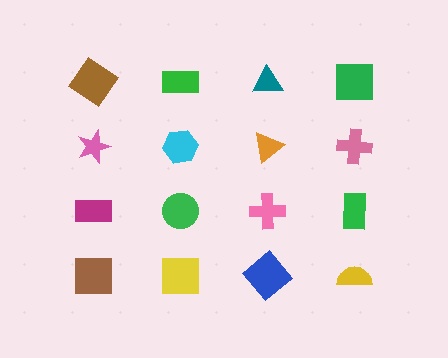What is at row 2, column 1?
A pink star.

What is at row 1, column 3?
A teal triangle.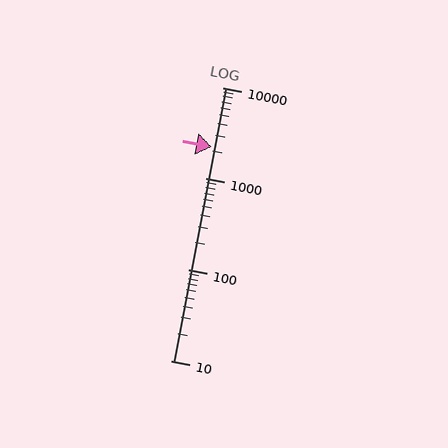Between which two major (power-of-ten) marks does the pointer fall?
The pointer is between 1000 and 10000.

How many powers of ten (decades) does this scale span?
The scale spans 3 decades, from 10 to 10000.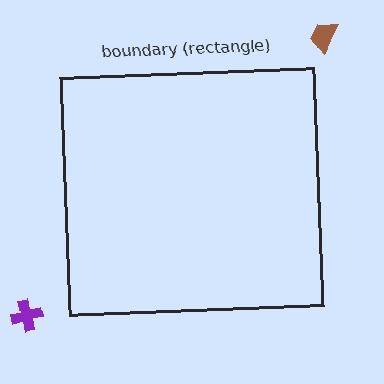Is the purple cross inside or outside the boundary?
Outside.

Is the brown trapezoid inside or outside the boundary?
Outside.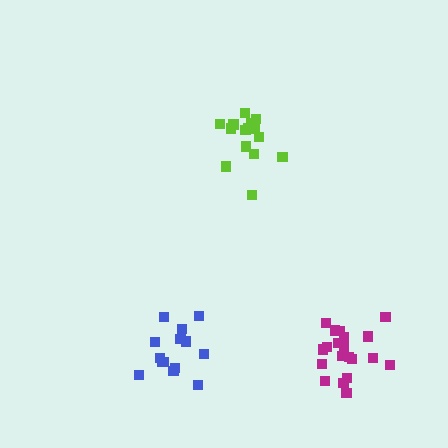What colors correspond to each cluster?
The clusters are colored: magenta, lime, blue.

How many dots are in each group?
Group 1: 20 dots, Group 2: 15 dots, Group 3: 15 dots (50 total).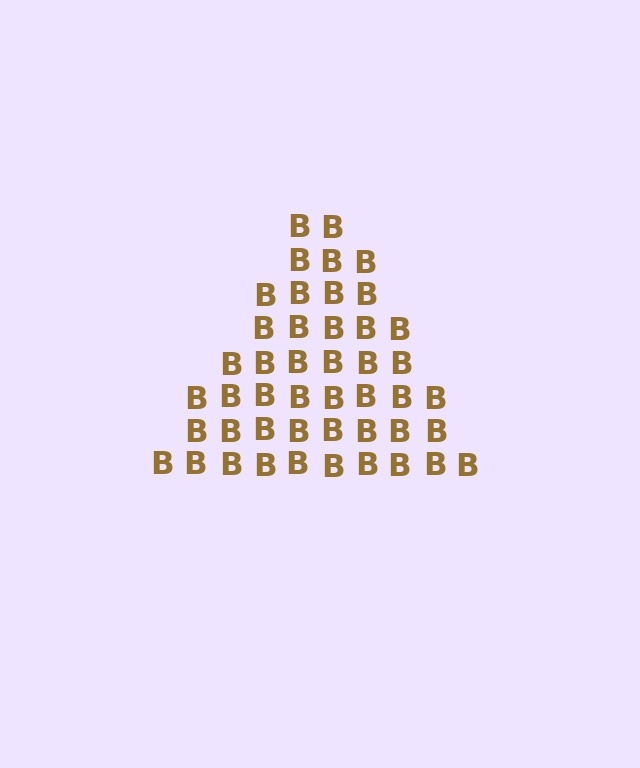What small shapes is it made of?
It is made of small letter B's.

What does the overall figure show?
The overall figure shows a triangle.